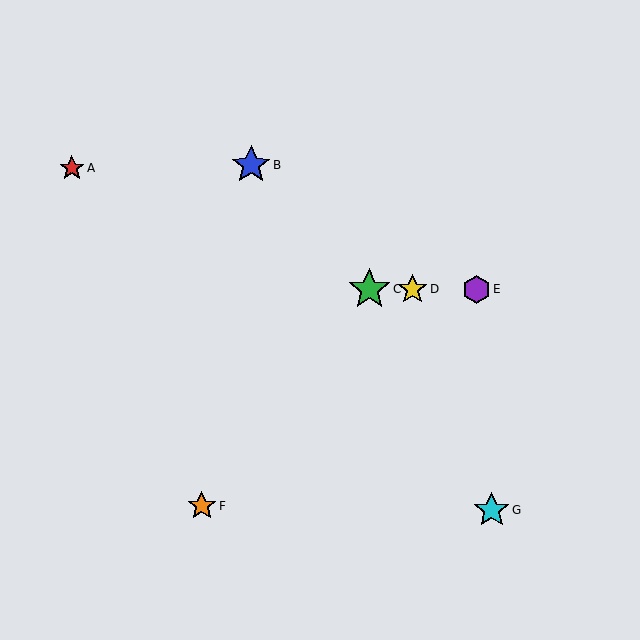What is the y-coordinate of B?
Object B is at y≈165.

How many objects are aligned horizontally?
3 objects (C, D, E) are aligned horizontally.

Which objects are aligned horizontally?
Objects C, D, E are aligned horizontally.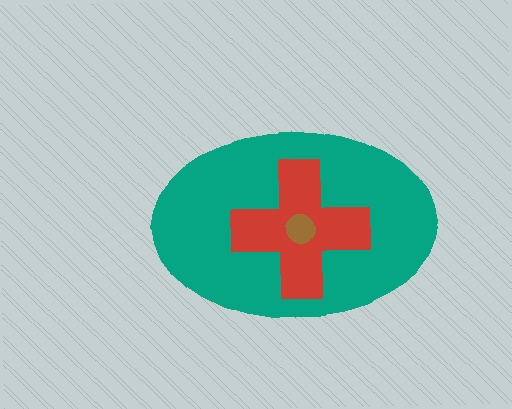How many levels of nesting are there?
3.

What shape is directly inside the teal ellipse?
The red cross.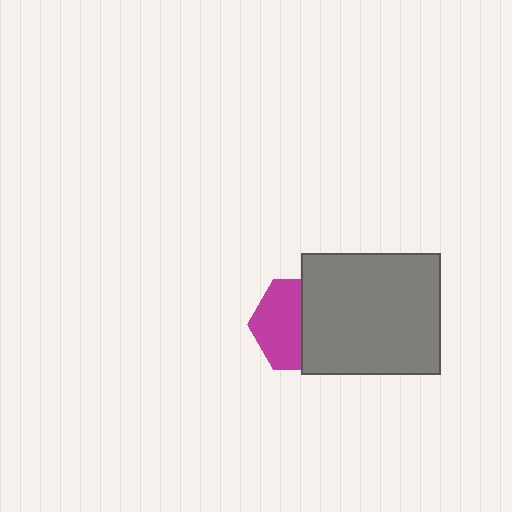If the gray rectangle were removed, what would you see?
You would see the complete magenta hexagon.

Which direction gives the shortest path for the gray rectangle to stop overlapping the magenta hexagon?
Moving right gives the shortest separation.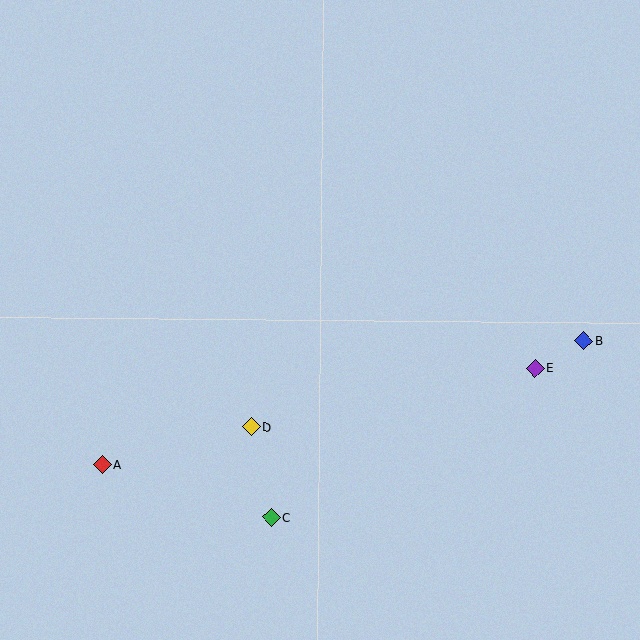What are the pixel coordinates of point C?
Point C is at (271, 517).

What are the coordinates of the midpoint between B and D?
The midpoint between B and D is at (417, 384).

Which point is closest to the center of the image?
Point D at (251, 427) is closest to the center.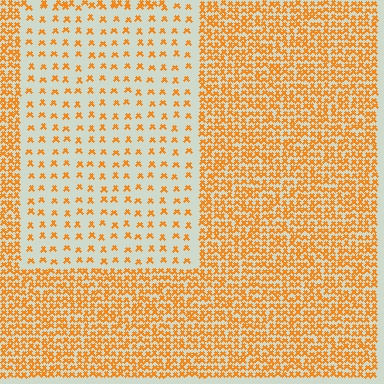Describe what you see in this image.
The image contains small orange elements arranged at two different densities. A rectangle-shaped region is visible where the elements are less densely packed than the surrounding area.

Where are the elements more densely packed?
The elements are more densely packed outside the rectangle boundary.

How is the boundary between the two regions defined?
The boundary is defined by a change in element density (approximately 3.1x ratio). All elements are the same color, size, and shape.